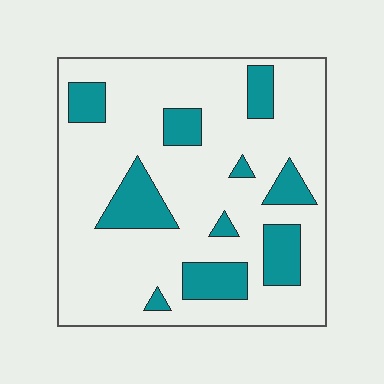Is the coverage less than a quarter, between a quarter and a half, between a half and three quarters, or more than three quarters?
Less than a quarter.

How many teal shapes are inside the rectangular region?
10.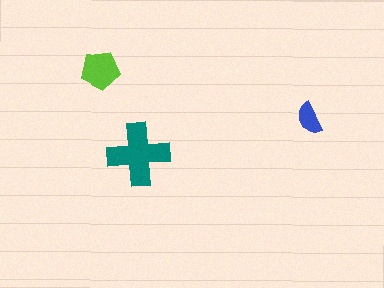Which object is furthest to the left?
The lime pentagon is leftmost.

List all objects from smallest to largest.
The blue semicircle, the lime pentagon, the teal cross.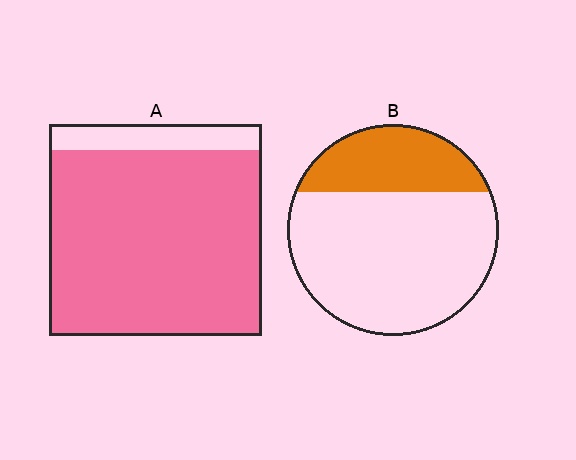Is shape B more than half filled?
No.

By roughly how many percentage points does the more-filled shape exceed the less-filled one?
By roughly 60 percentage points (A over B).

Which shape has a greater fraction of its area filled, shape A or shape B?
Shape A.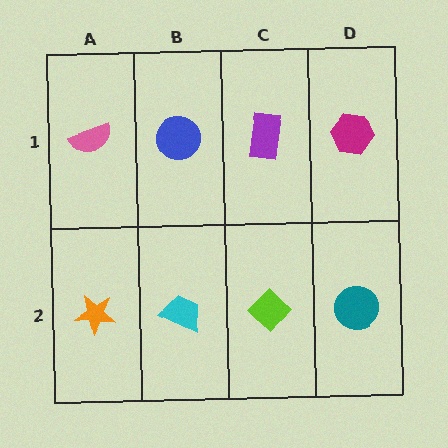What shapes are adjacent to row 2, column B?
A blue circle (row 1, column B), an orange star (row 2, column A), a lime diamond (row 2, column C).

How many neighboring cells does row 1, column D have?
2.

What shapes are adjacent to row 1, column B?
A cyan trapezoid (row 2, column B), a pink semicircle (row 1, column A), a purple rectangle (row 1, column C).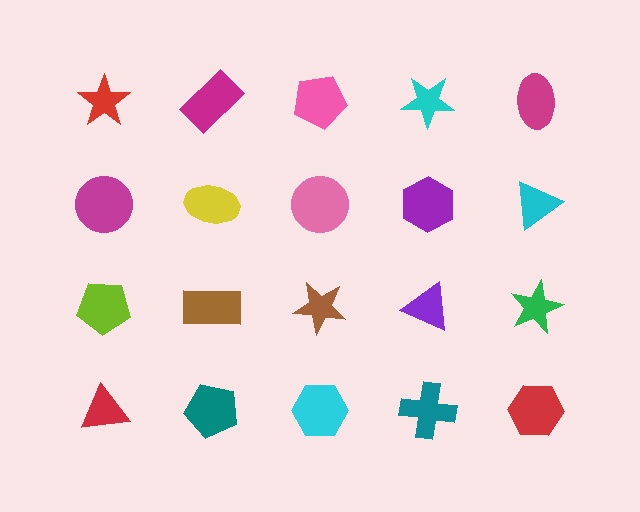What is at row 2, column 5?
A cyan triangle.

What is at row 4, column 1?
A red triangle.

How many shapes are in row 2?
5 shapes.